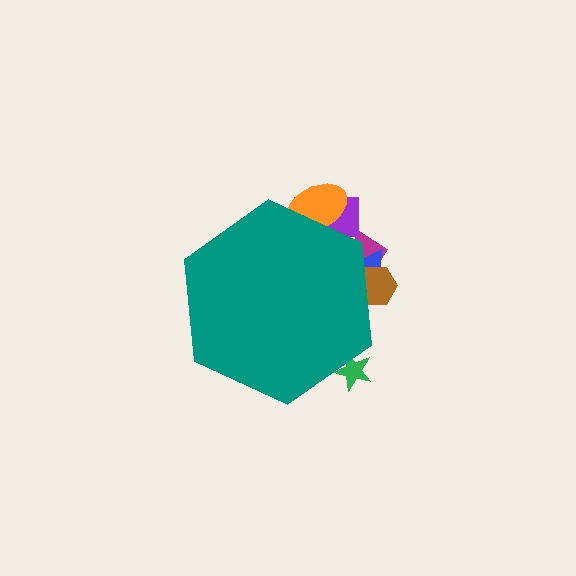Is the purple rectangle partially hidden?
Yes, the purple rectangle is partially hidden behind the teal hexagon.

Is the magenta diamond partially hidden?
Yes, the magenta diamond is partially hidden behind the teal hexagon.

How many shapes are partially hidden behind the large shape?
6 shapes are partially hidden.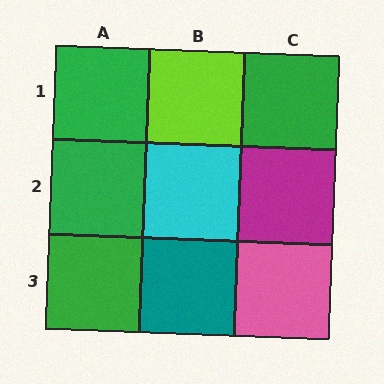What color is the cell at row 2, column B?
Cyan.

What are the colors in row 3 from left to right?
Green, teal, pink.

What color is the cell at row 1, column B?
Lime.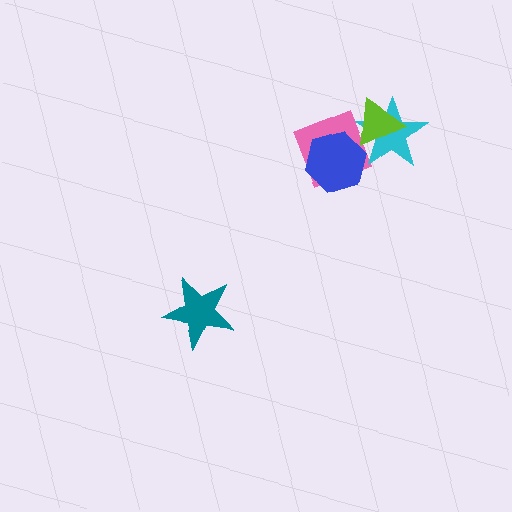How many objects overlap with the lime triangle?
2 objects overlap with the lime triangle.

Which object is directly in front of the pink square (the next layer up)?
The blue hexagon is directly in front of the pink square.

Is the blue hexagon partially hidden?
Yes, it is partially covered by another shape.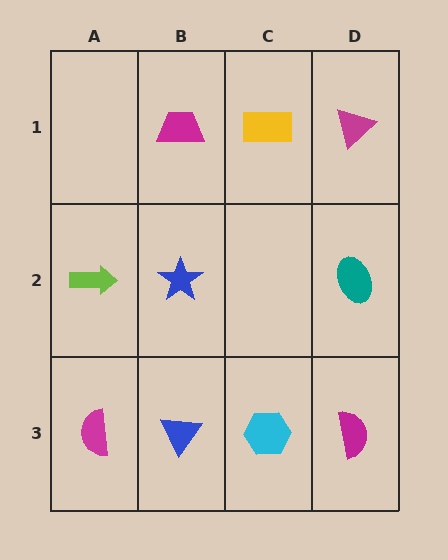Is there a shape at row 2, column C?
No, that cell is empty.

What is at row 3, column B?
A blue triangle.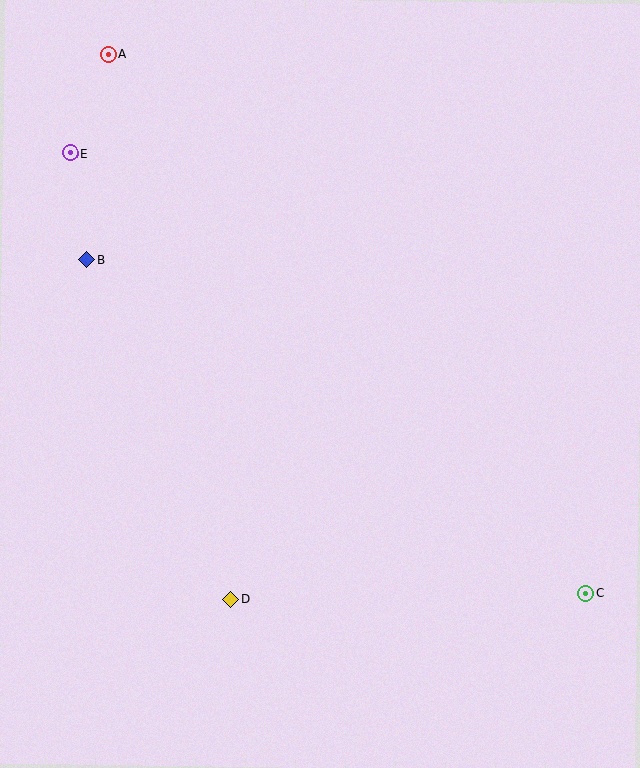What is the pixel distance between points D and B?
The distance between D and B is 369 pixels.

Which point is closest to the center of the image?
Point D at (231, 599) is closest to the center.